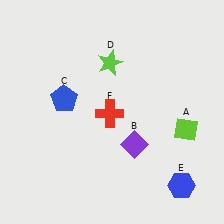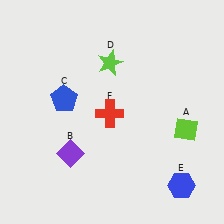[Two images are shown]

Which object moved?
The purple diamond (B) moved left.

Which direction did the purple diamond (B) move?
The purple diamond (B) moved left.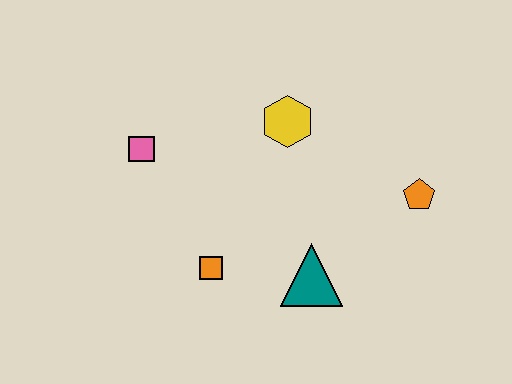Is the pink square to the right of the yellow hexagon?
No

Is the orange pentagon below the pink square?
Yes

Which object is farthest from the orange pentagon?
The pink square is farthest from the orange pentagon.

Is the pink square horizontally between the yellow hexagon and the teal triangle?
No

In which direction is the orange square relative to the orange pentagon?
The orange square is to the left of the orange pentagon.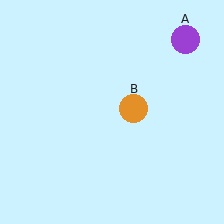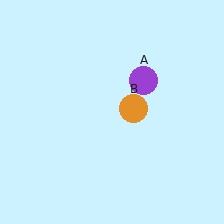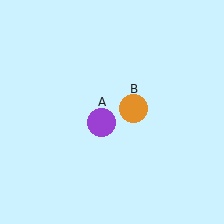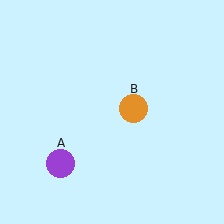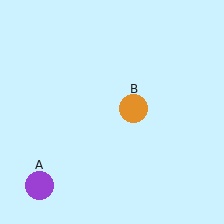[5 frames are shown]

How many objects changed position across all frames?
1 object changed position: purple circle (object A).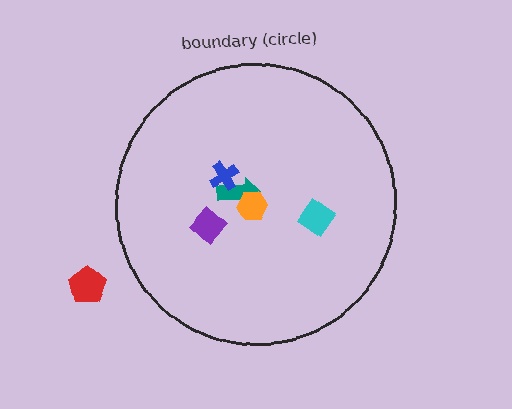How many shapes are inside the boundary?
5 inside, 1 outside.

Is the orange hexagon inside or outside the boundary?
Inside.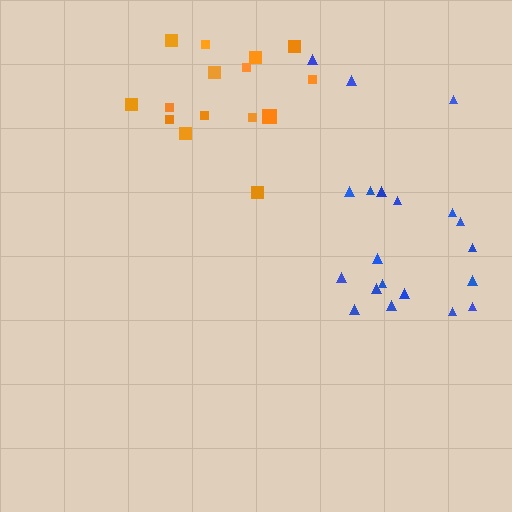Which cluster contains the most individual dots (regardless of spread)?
Blue (20).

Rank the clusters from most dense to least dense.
orange, blue.